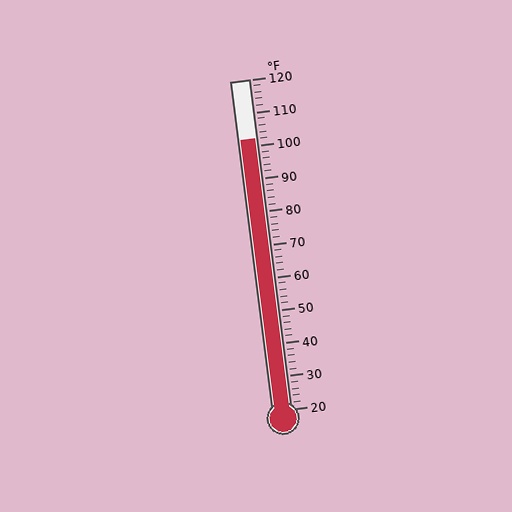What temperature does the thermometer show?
The thermometer shows approximately 102°F.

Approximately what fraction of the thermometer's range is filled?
The thermometer is filled to approximately 80% of its range.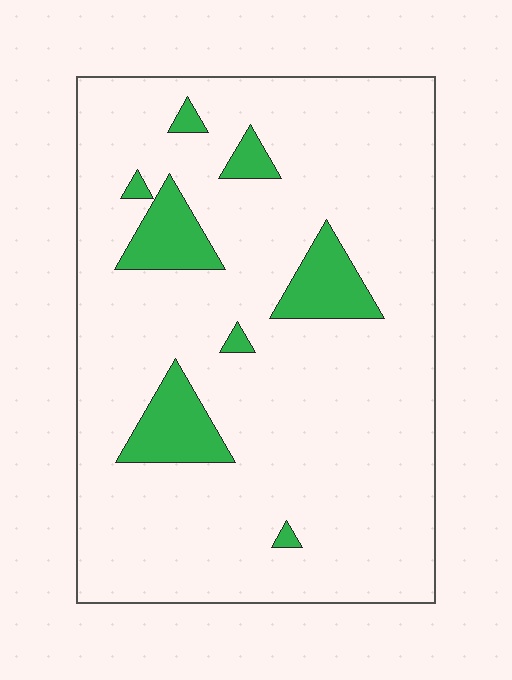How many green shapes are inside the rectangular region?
8.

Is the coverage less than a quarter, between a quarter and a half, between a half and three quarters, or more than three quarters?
Less than a quarter.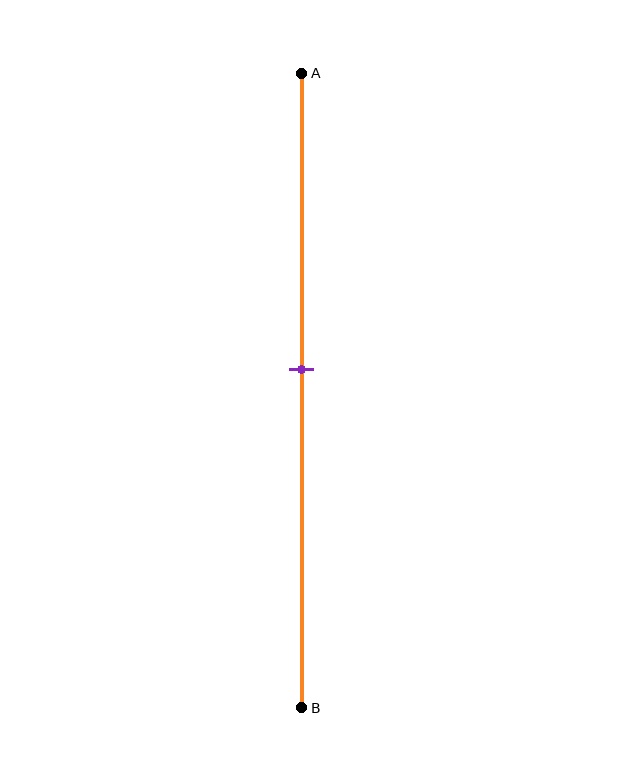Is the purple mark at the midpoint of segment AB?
No, the mark is at about 45% from A, not at the 50% midpoint.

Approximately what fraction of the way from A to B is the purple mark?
The purple mark is approximately 45% of the way from A to B.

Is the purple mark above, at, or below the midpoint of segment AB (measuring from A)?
The purple mark is above the midpoint of segment AB.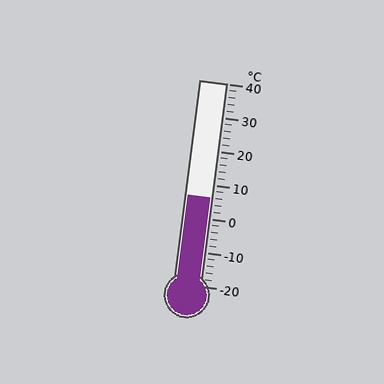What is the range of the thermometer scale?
The thermometer scale ranges from -20°C to 40°C.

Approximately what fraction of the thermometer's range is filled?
The thermometer is filled to approximately 45% of its range.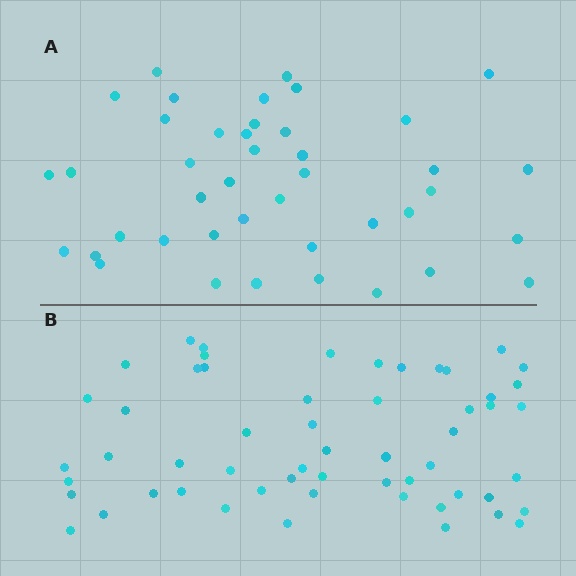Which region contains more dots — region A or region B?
Region B (the bottom region) has more dots.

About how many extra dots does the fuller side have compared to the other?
Region B has approximately 15 more dots than region A.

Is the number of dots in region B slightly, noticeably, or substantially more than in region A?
Region B has noticeably more, but not dramatically so. The ratio is roughly 1.3 to 1.